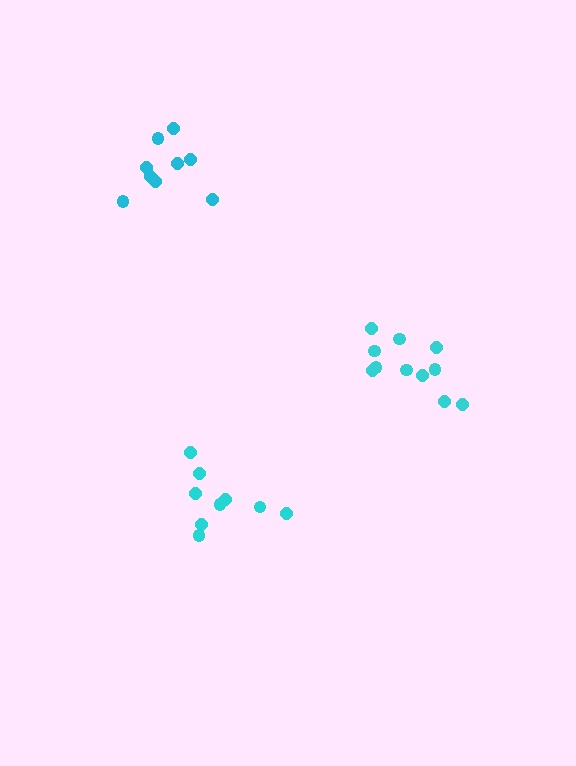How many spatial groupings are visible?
There are 3 spatial groupings.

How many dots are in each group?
Group 1: 9 dots, Group 2: 9 dots, Group 3: 11 dots (29 total).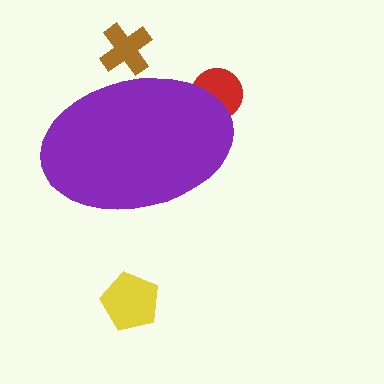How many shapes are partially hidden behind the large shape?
2 shapes are partially hidden.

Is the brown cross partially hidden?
Yes, the brown cross is partially hidden behind the purple ellipse.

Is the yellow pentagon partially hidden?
No, the yellow pentagon is fully visible.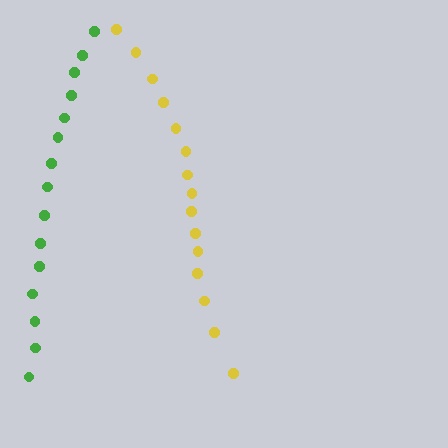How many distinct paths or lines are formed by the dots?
There are 2 distinct paths.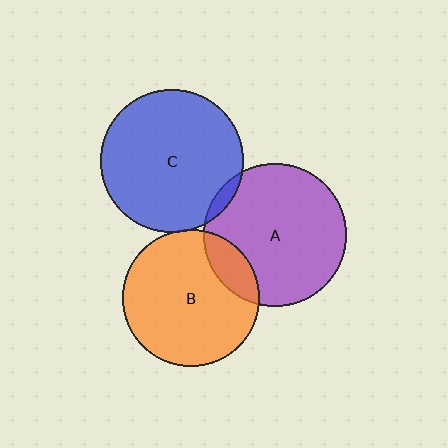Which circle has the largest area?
Circle C (blue).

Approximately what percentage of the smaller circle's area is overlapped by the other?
Approximately 5%.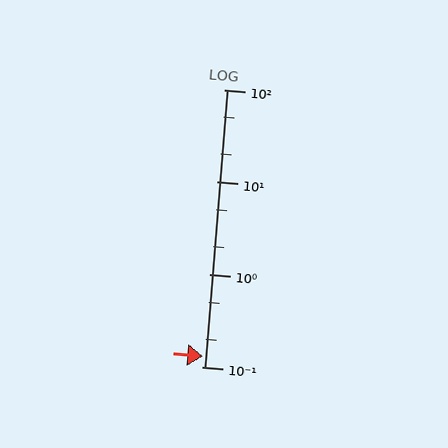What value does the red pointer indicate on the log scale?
The pointer indicates approximately 0.13.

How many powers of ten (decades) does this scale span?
The scale spans 3 decades, from 0.1 to 100.